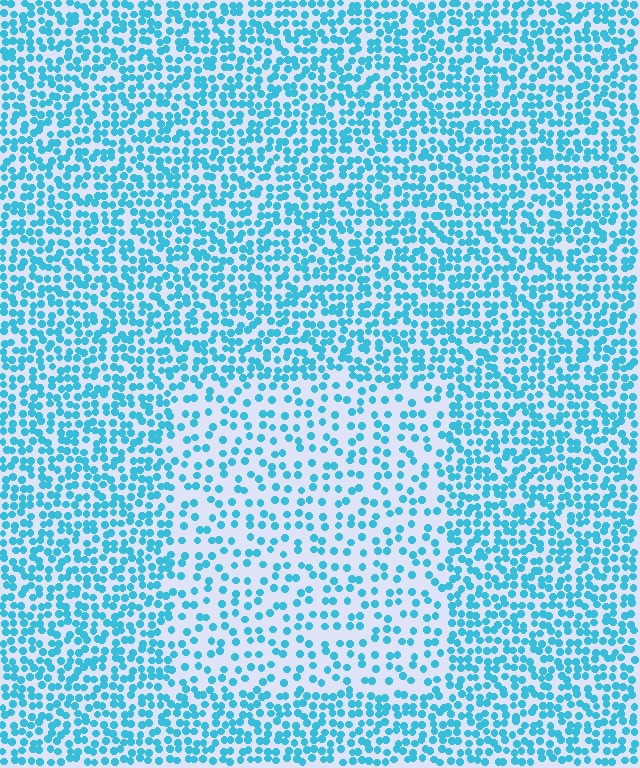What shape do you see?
I see a rectangle.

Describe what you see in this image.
The image contains small cyan elements arranged at two different densities. A rectangle-shaped region is visible where the elements are less densely packed than the surrounding area.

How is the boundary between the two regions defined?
The boundary is defined by a change in element density (approximately 1.9x ratio). All elements are the same color, size, and shape.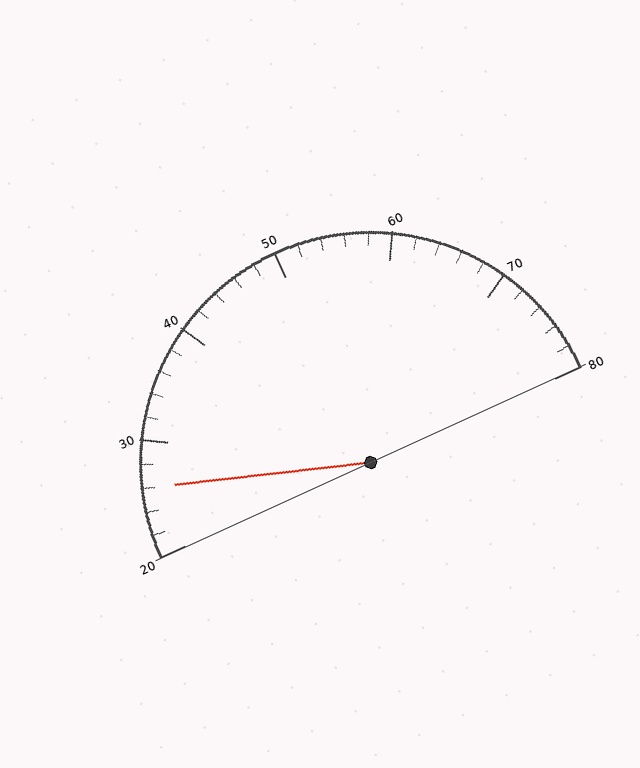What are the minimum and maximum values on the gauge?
The gauge ranges from 20 to 80.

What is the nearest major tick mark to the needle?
The nearest major tick mark is 30.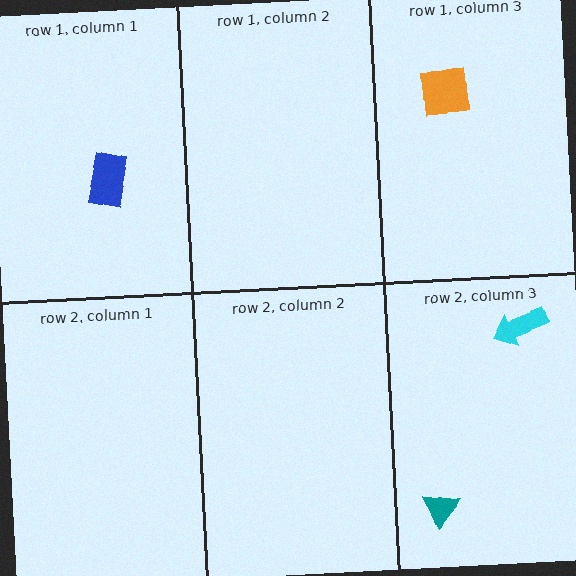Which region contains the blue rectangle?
The row 1, column 1 region.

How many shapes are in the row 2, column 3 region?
2.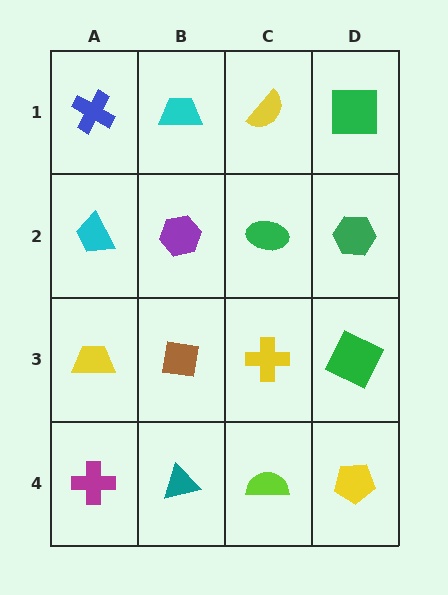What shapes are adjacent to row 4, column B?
A brown square (row 3, column B), a magenta cross (row 4, column A), a lime semicircle (row 4, column C).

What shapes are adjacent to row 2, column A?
A blue cross (row 1, column A), a yellow trapezoid (row 3, column A), a purple hexagon (row 2, column B).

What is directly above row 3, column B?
A purple hexagon.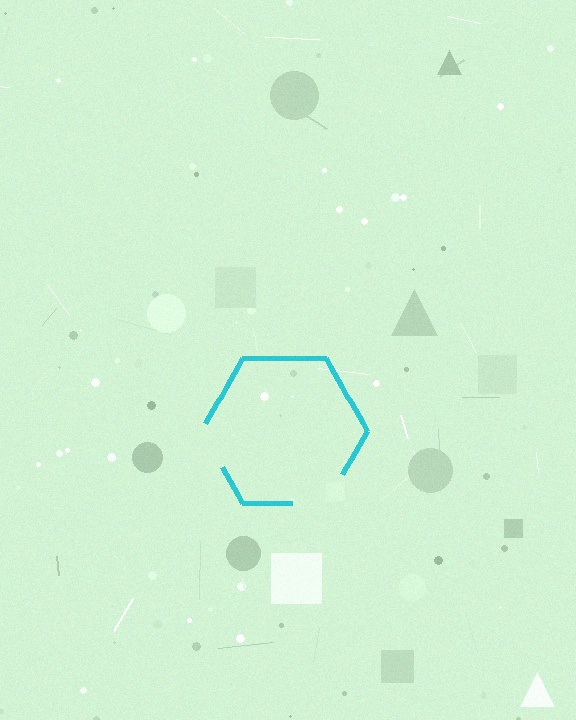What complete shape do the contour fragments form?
The contour fragments form a hexagon.